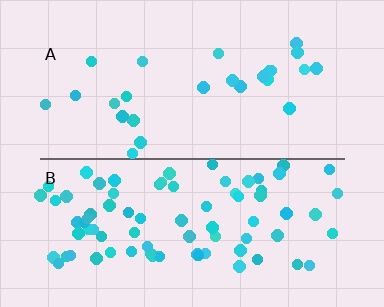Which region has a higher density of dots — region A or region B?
B (the bottom).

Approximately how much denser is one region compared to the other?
Approximately 3.2× — region B over region A.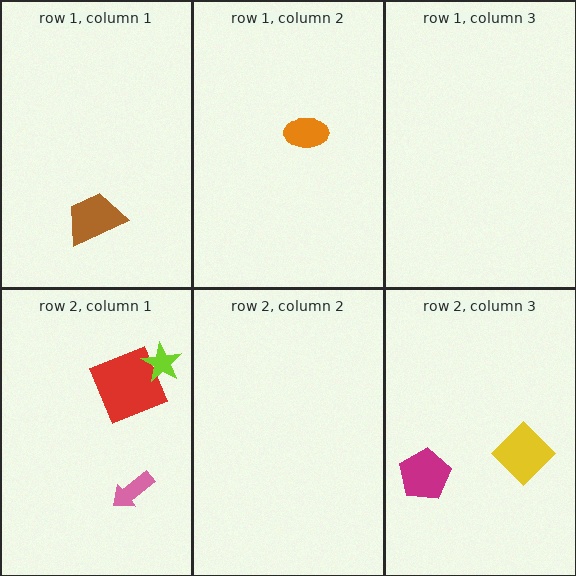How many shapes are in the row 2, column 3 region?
2.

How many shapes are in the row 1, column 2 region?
1.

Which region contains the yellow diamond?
The row 2, column 3 region.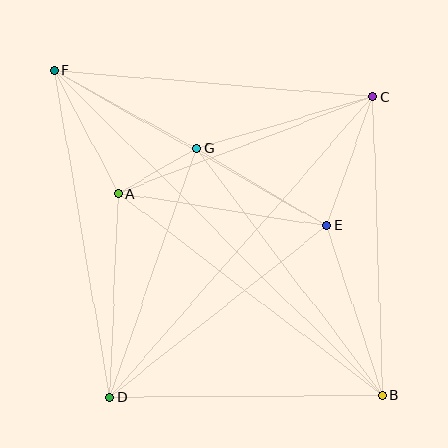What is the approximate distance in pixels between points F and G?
The distance between F and G is approximately 162 pixels.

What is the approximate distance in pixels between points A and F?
The distance between A and F is approximately 139 pixels.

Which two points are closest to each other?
Points A and G are closest to each other.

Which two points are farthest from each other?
Points B and F are farthest from each other.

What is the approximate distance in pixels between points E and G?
The distance between E and G is approximately 152 pixels.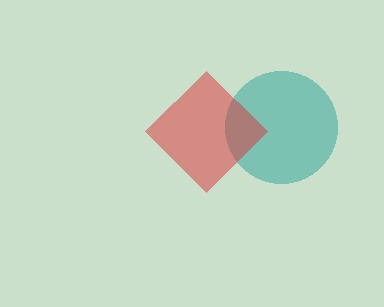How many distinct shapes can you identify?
There are 2 distinct shapes: a teal circle, a red diamond.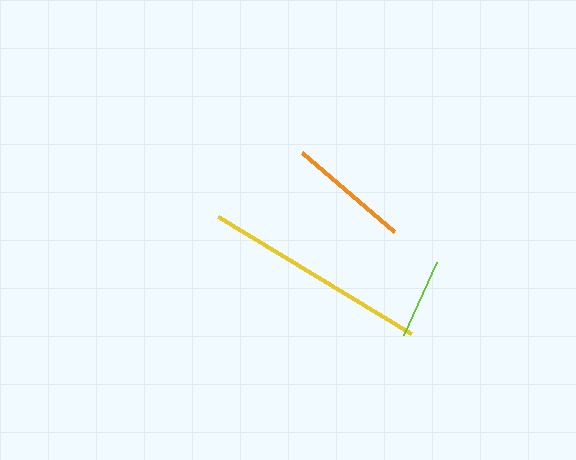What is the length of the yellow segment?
The yellow segment is approximately 226 pixels long.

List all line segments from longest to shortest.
From longest to shortest: yellow, orange, lime.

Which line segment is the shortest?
The lime line is the shortest at approximately 80 pixels.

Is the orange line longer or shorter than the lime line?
The orange line is longer than the lime line.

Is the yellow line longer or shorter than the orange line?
The yellow line is longer than the orange line.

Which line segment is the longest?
The yellow line is the longest at approximately 226 pixels.